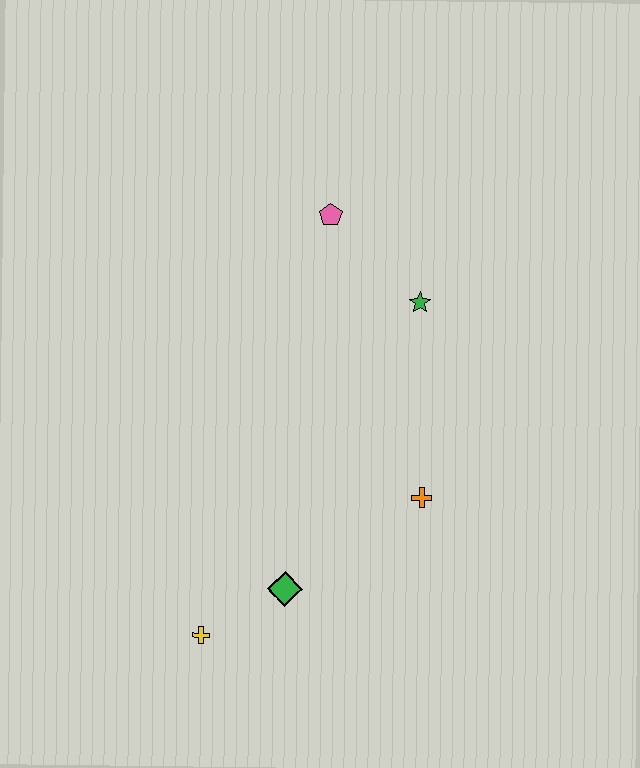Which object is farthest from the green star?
The yellow cross is farthest from the green star.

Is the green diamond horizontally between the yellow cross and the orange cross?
Yes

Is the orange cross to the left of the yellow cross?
No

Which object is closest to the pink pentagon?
The green star is closest to the pink pentagon.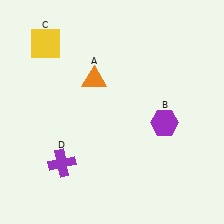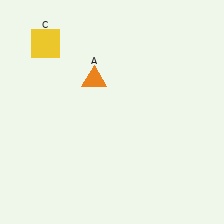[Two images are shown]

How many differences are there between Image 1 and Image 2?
There are 2 differences between the two images.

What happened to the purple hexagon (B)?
The purple hexagon (B) was removed in Image 2. It was in the bottom-right area of Image 1.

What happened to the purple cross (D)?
The purple cross (D) was removed in Image 2. It was in the bottom-left area of Image 1.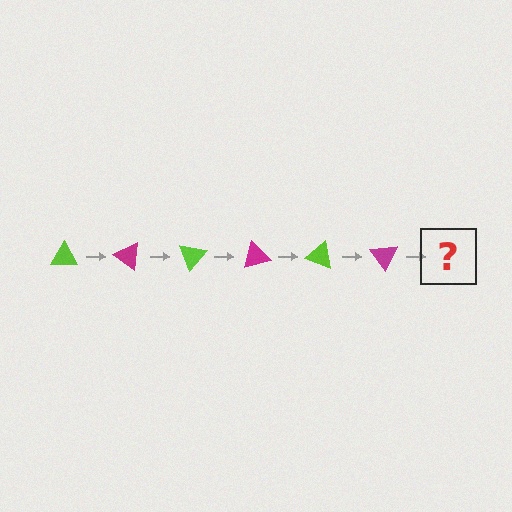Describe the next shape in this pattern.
It should be a lime triangle, rotated 210 degrees from the start.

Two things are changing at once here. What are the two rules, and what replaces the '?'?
The two rules are that it rotates 35 degrees each step and the color cycles through lime and magenta. The '?' should be a lime triangle, rotated 210 degrees from the start.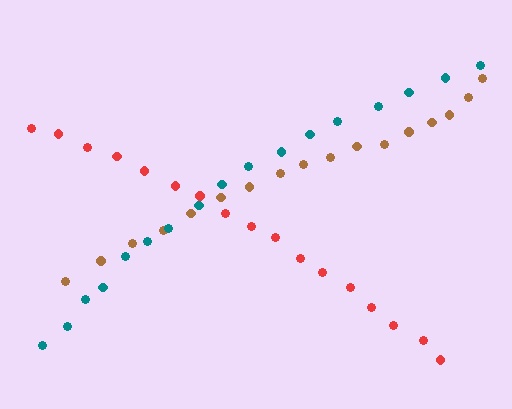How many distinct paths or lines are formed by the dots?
There are 3 distinct paths.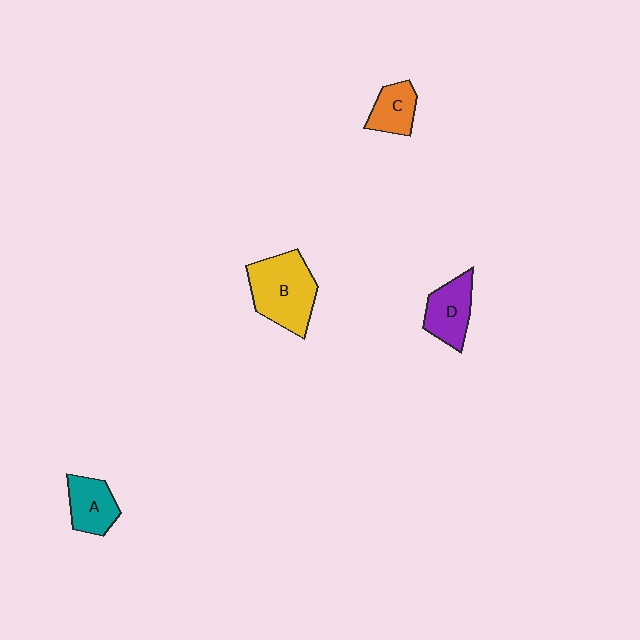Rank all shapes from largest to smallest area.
From largest to smallest: B (yellow), D (purple), A (teal), C (orange).